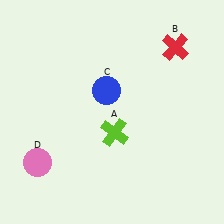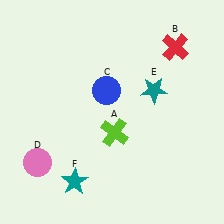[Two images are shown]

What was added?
A teal star (E), a teal star (F) were added in Image 2.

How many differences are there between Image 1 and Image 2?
There are 2 differences between the two images.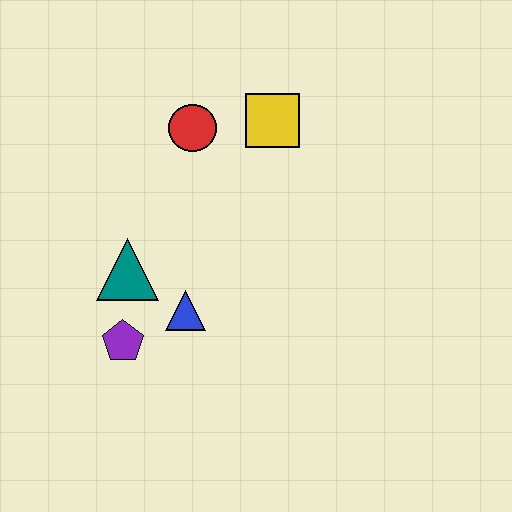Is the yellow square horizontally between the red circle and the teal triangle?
No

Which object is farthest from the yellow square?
The purple pentagon is farthest from the yellow square.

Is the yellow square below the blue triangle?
No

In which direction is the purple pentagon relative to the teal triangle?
The purple pentagon is below the teal triangle.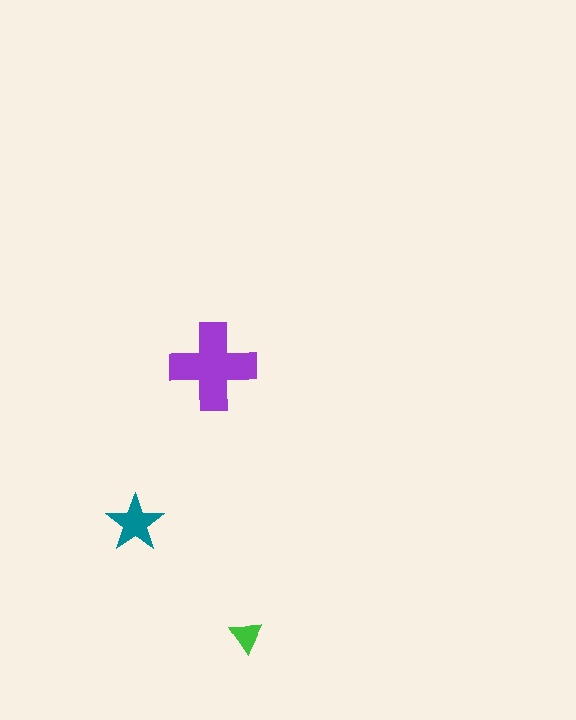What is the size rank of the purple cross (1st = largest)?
1st.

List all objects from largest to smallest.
The purple cross, the teal star, the green triangle.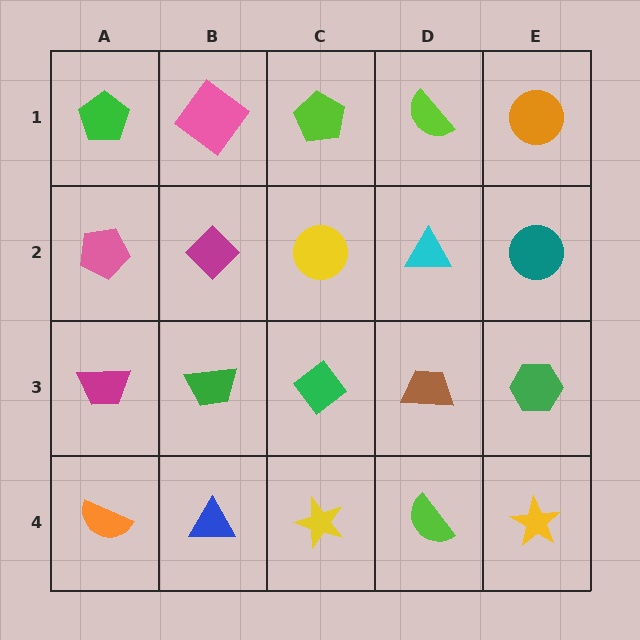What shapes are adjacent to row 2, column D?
A lime semicircle (row 1, column D), a brown trapezoid (row 3, column D), a yellow circle (row 2, column C), a teal circle (row 2, column E).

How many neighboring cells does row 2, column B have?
4.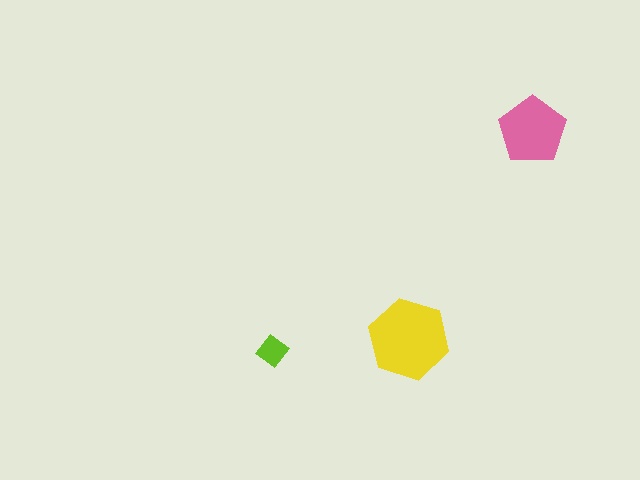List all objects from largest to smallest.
The yellow hexagon, the pink pentagon, the lime diamond.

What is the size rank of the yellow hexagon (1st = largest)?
1st.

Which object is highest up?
The pink pentagon is topmost.